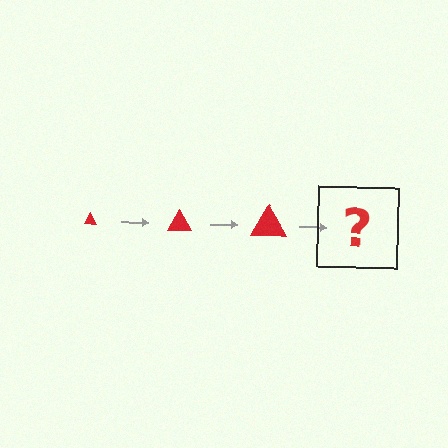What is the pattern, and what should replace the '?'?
The pattern is that the triangle gets progressively larger each step. The '?' should be a red triangle, larger than the previous one.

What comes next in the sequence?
The next element should be a red triangle, larger than the previous one.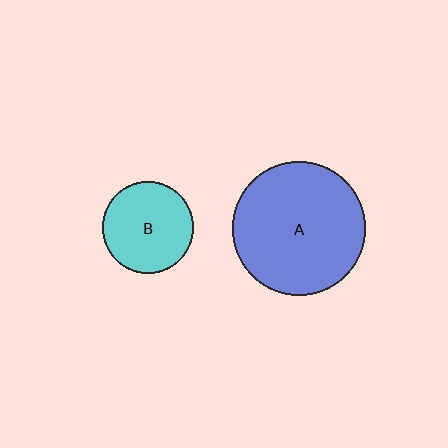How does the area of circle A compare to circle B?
Approximately 2.1 times.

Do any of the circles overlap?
No, none of the circles overlap.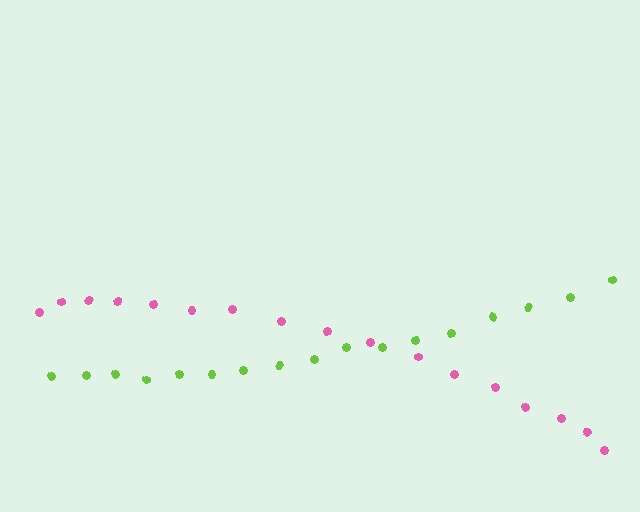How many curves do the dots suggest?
There are 2 distinct paths.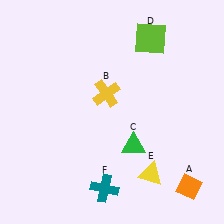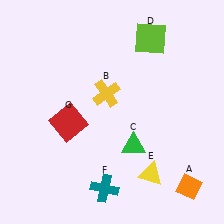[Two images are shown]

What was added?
A red square (G) was added in Image 2.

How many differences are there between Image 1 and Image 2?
There is 1 difference between the two images.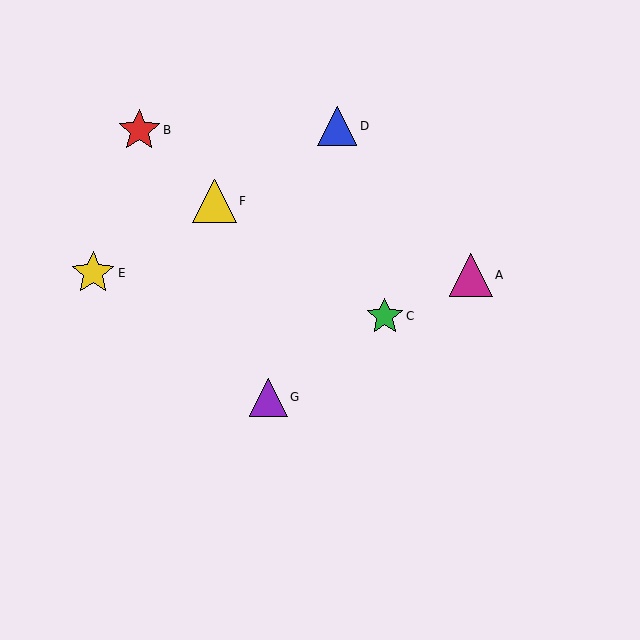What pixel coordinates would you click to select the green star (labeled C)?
Click at (385, 316) to select the green star C.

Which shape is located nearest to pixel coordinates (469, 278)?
The magenta triangle (labeled A) at (471, 275) is nearest to that location.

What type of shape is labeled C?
Shape C is a green star.